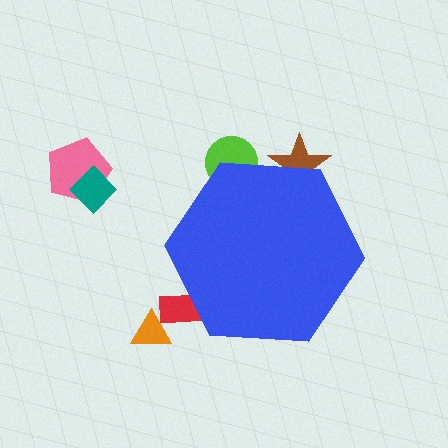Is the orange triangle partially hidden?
No, the orange triangle is fully visible.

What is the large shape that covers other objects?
A blue hexagon.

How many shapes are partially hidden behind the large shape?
3 shapes are partially hidden.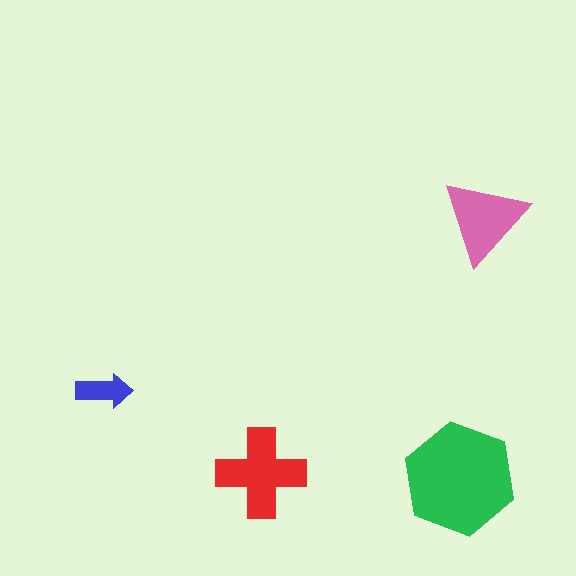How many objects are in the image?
There are 4 objects in the image.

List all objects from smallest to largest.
The blue arrow, the pink triangle, the red cross, the green hexagon.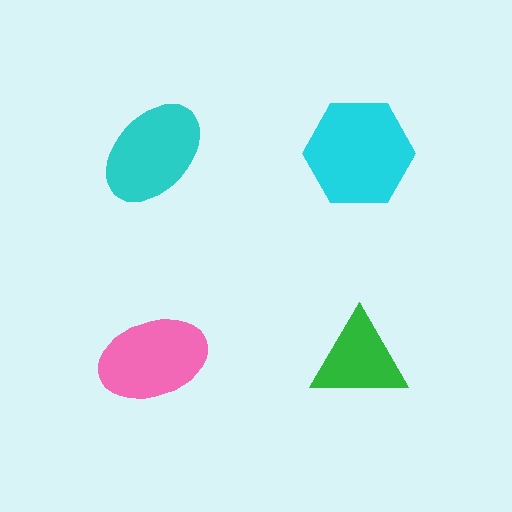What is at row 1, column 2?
A cyan hexagon.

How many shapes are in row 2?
2 shapes.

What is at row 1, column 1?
A cyan ellipse.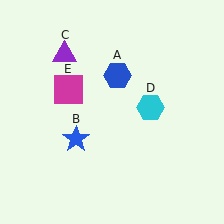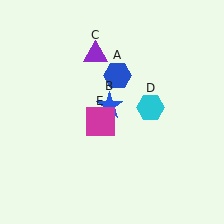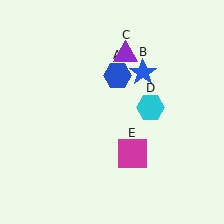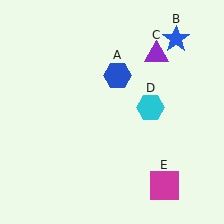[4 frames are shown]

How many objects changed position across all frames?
3 objects changed position: blue star (object B), purple triangle (object C), magenta square (object E).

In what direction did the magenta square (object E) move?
The magenta square (object E) moved down and to the right.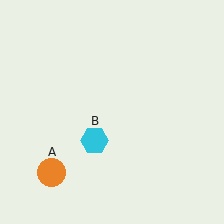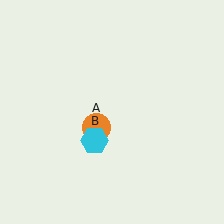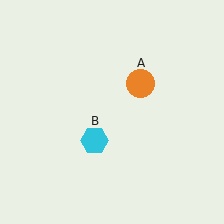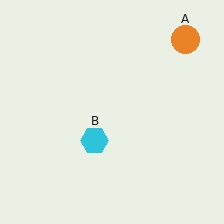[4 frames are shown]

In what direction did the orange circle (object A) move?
The orange circle (object A) moved up and to the right.